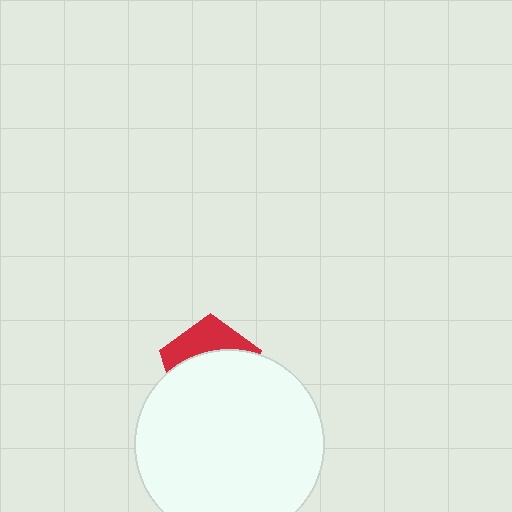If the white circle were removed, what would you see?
You would see the complete red pentagon.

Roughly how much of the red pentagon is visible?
A small part of it is visible (roughly 34%).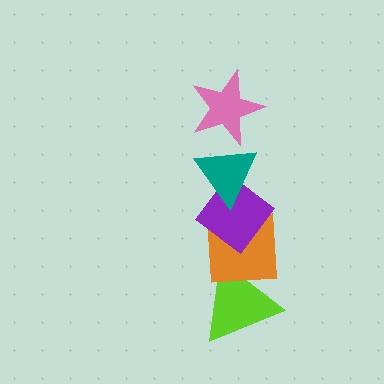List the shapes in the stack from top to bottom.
From top to bottom: the pink star, the teal triangle, the purple diamond, the orange square, the lime triangle.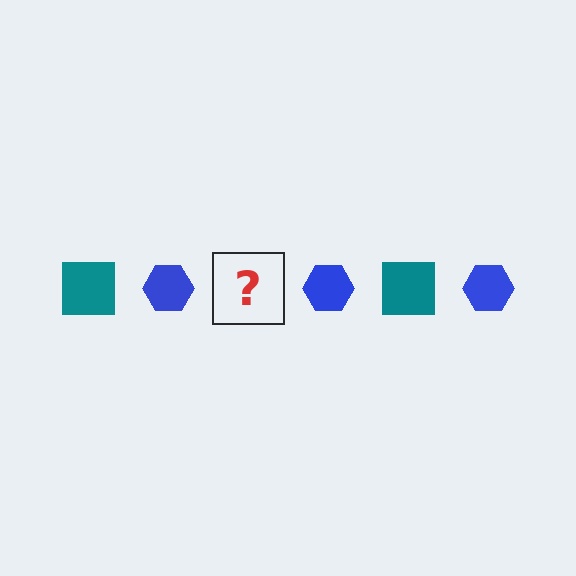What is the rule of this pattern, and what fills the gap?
The rule is that the pattern alternates between teal square and blue hexagon. The gap should be filled with a teal square.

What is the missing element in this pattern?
The missing element is a teal square.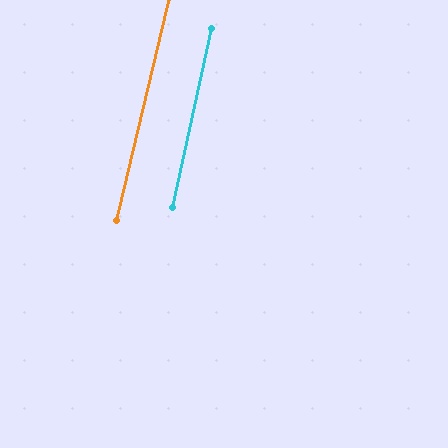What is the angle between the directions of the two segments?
Approximately 1 degree.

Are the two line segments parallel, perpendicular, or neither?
Parallel — their directions differ by only 1.1°.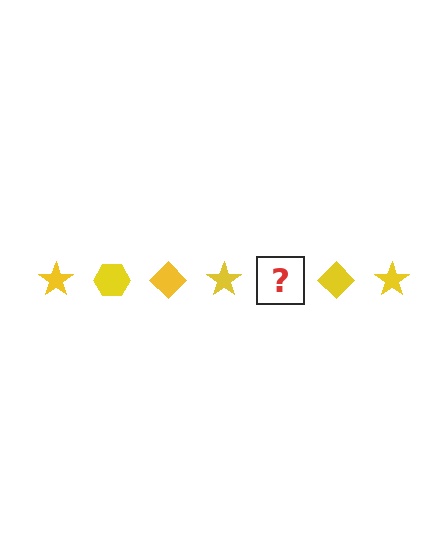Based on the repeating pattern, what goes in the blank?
The blank should be a yellow hexagon.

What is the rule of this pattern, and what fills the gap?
The rule is that the pattern cycles through star, hexagon, diamond shapes in yellow. The gap should be filled with a yellow hexagon.